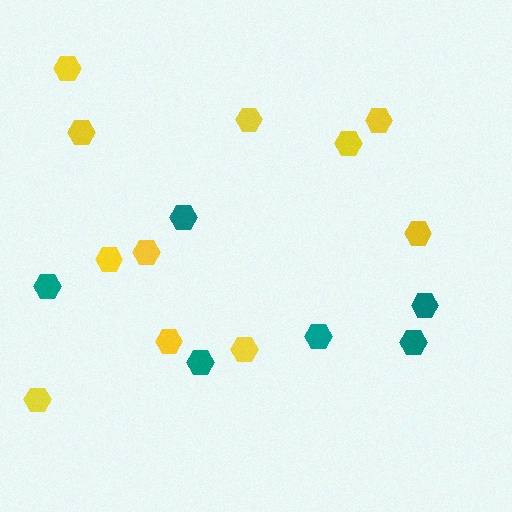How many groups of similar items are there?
There are 2 groups: one group of yellow hexagons (11) and one group of teal hexagons (6).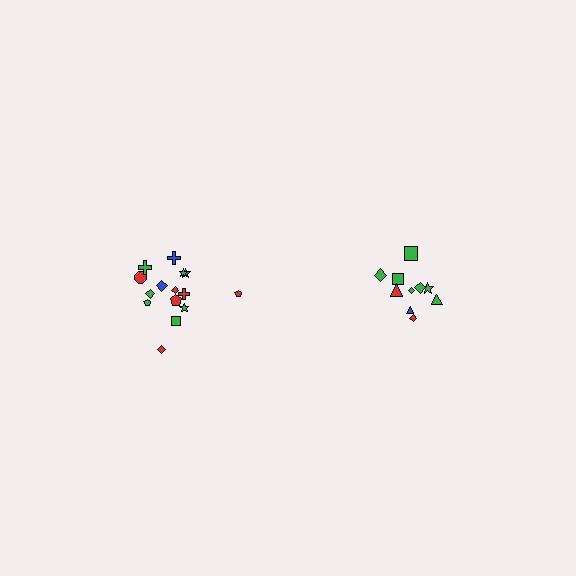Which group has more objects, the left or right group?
The left group.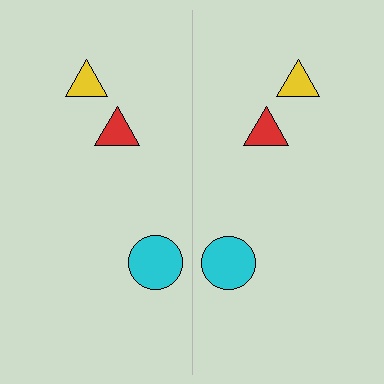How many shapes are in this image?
There are 6 shapes in this image.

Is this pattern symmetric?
Yes, this pattern has bilateral (reflection) symmetry.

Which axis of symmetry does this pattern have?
The pattern has a vertical axis of symmetry running through the center of the image.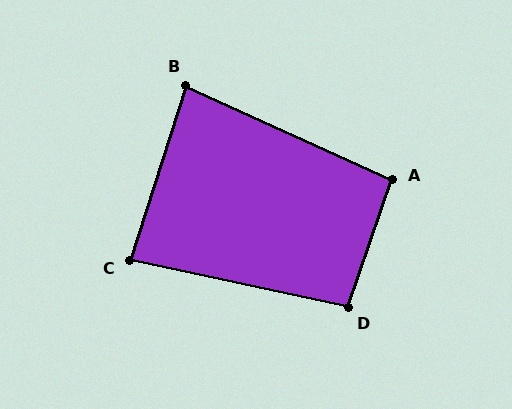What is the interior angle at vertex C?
Approximately 84 degrees (acute).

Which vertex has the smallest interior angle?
B, at approximately 83 degrees.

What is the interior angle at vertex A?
Approximately 96 degrees (obtuse).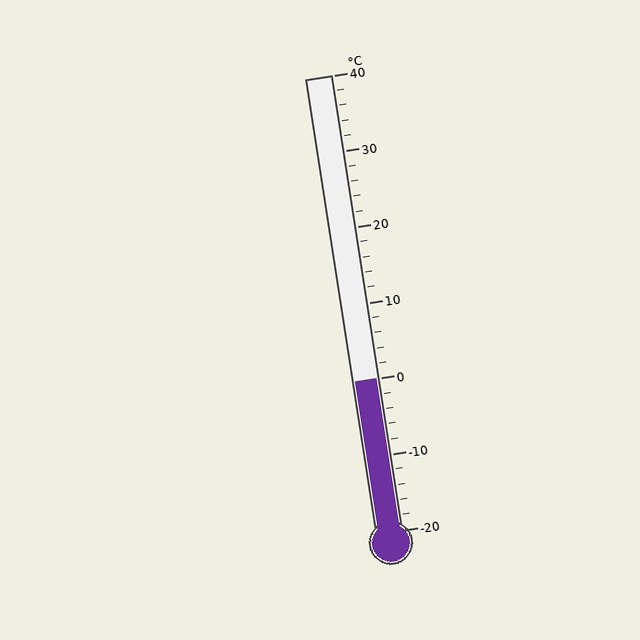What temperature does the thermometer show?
The thermometer shows approximately 0°C.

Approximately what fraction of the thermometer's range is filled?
The thermometer is filled to approximately 35% of its range.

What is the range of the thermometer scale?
The thermometer scale ranges from -20°C to 40°C.